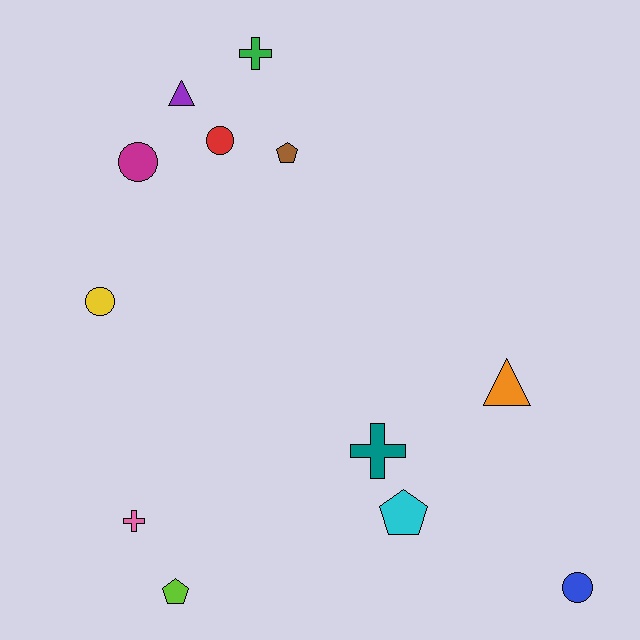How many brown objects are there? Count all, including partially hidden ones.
There is 1 brown object.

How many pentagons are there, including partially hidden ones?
There are 3 pentagons.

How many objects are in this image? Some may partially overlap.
There are 12 objects.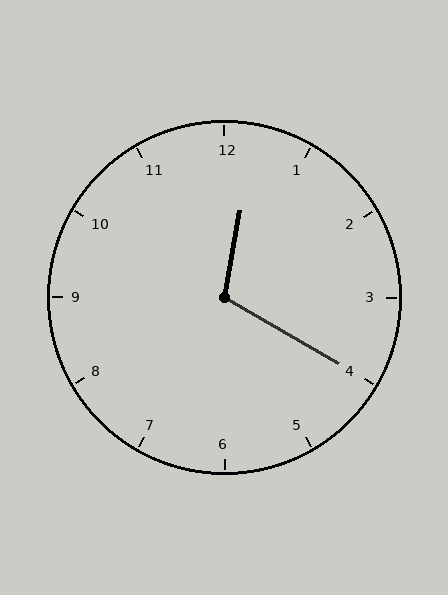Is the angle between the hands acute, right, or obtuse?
It is obtuse.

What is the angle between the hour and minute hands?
Approximately 110 degrees.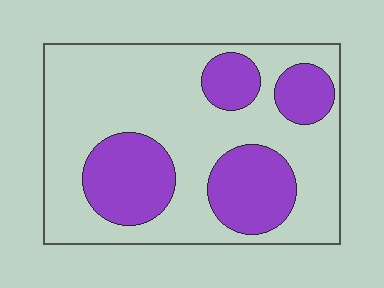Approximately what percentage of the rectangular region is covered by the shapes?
Approximately 30%.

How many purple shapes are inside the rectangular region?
4.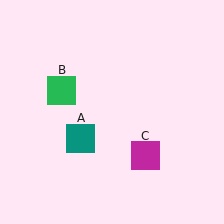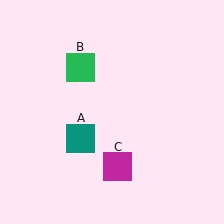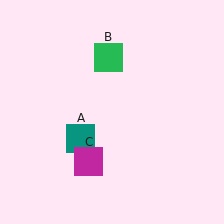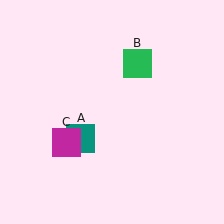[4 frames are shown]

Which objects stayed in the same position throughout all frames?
Teal square (object A) remained stationary.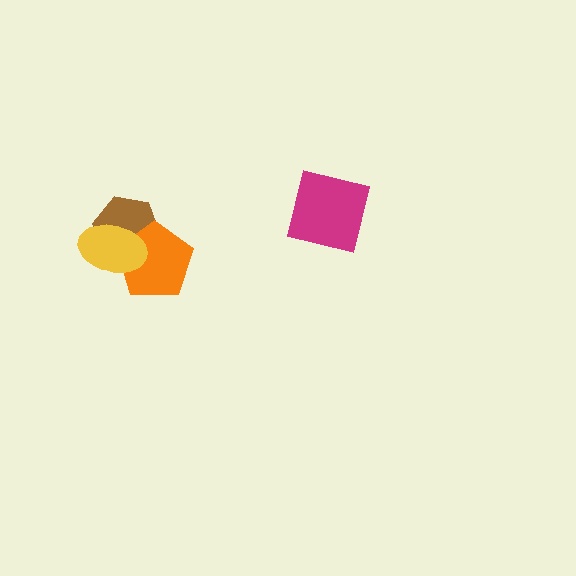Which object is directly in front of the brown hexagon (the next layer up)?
The orange pentagon is directly in front of the brown hexagon.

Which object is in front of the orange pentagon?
The yellow ellipse is in front of the orange pentagon.